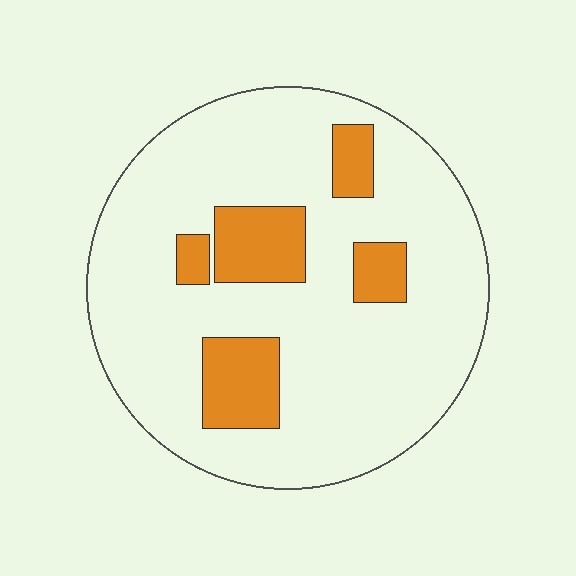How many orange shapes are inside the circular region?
5.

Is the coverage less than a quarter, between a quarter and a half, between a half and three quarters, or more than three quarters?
Less than a quarter.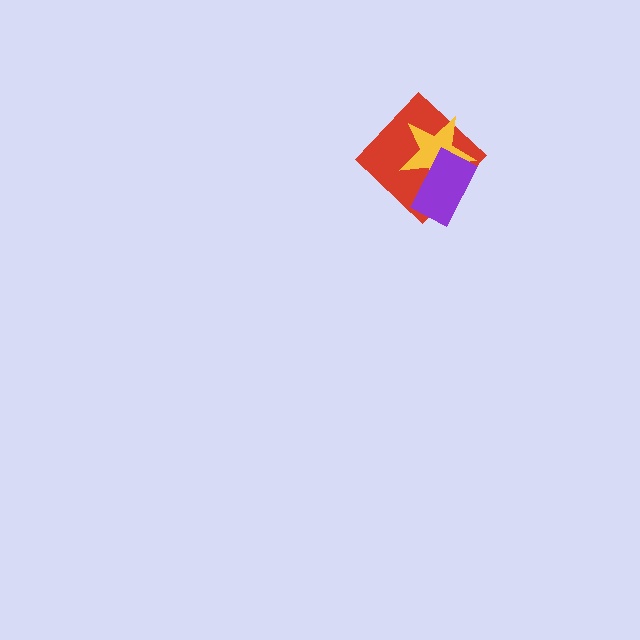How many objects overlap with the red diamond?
2 objects overlap with the red diamond.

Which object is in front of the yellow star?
The purple rectangle is in front of the yellow star.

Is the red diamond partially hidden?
Yes, it is partially covered by another shape.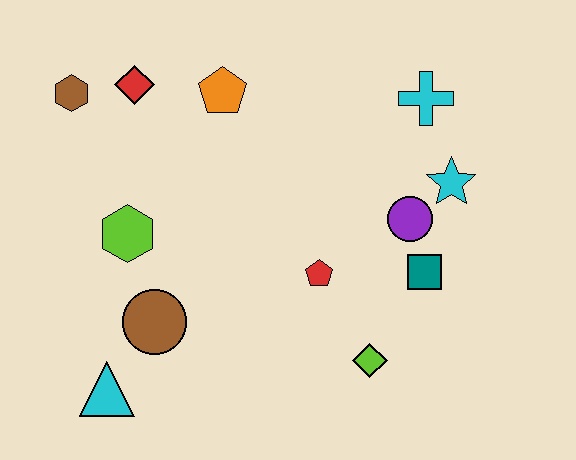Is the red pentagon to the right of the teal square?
No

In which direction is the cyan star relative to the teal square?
The cyan star is above the teal square.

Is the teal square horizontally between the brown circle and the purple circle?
No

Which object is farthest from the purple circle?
The brown hexagon is farthest from the purple circle.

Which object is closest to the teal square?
The purple circle is closest to the teal square.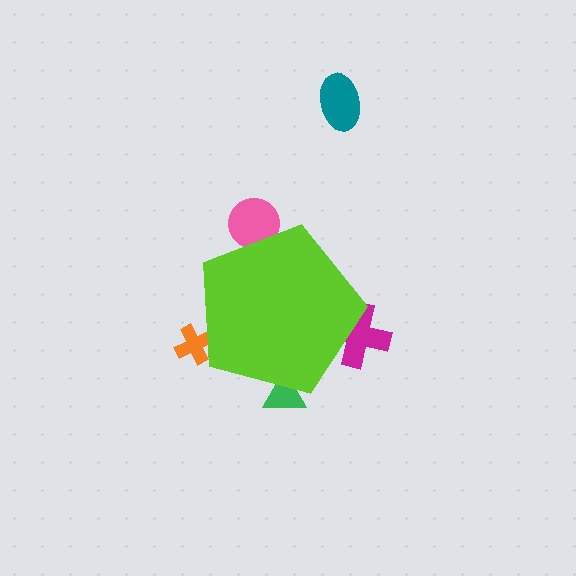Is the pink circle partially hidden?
Yes, the pink circle is partially hidden behind the lime pentagon.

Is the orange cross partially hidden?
Yes, the orange cross is partially hidden behind the lime pentagon.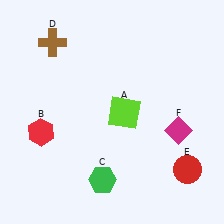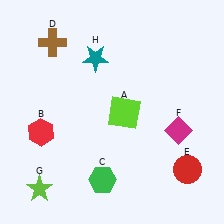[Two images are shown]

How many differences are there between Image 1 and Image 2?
There are 2 differences between the two images.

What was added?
A lime star (G), a teal star (H) were added in Image 2.